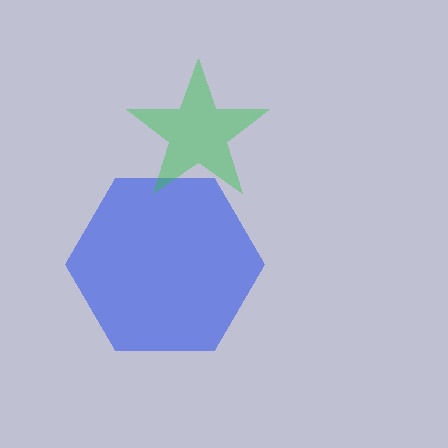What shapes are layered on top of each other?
The layered shapes are: a blue hexagon, a green star.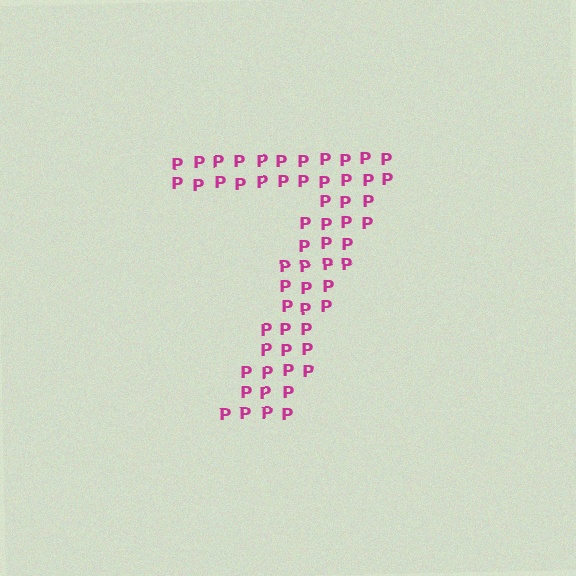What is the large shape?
The large shape is the digit 7.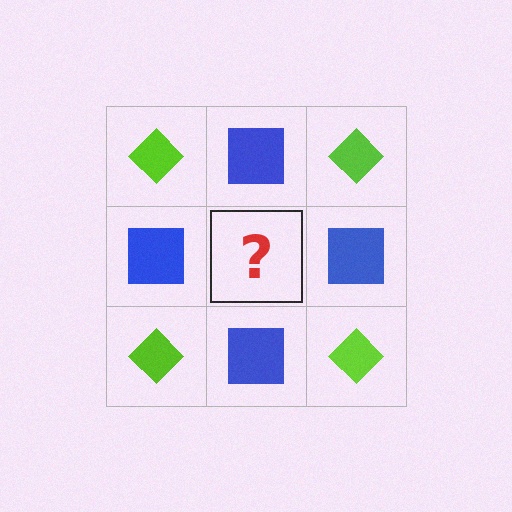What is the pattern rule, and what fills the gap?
The rule is that it alternates lime diamond and blue square in a checkerboard pattern. The gap should be filled with a lime diamond.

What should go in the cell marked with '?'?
The missing cell should contain a lime diamond.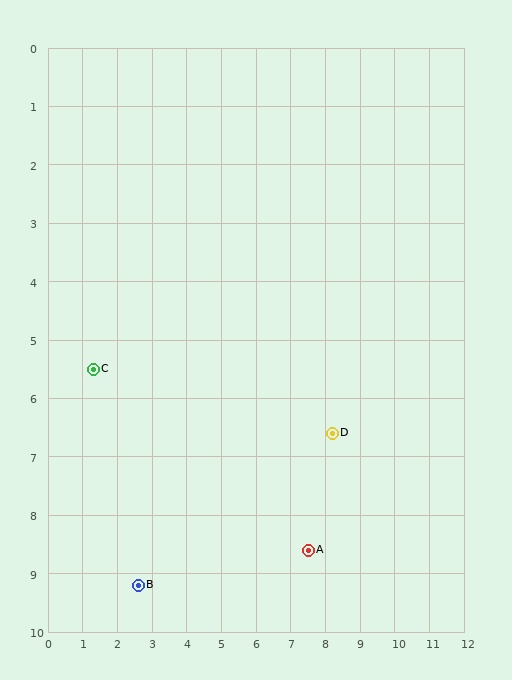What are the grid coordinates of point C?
Point C is at approximately (1.3, 5.5).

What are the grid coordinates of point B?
Point B is at approximately (2.6, 9.2).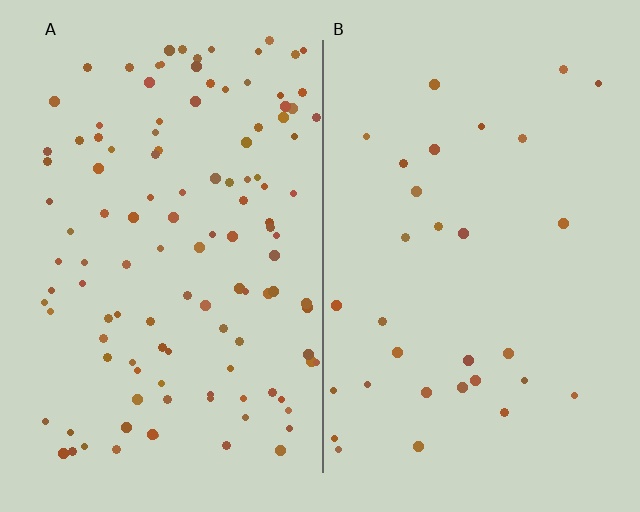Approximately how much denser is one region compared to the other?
Approximately 3.8× — region A over region B.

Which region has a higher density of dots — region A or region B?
A (the left).